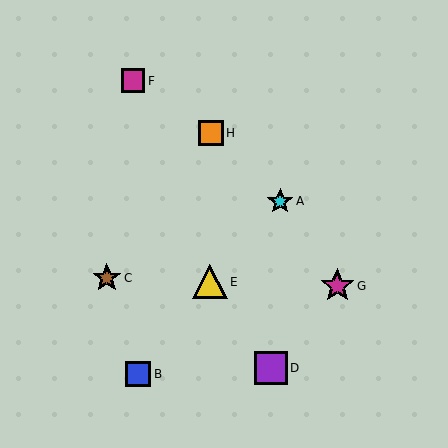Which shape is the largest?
The yellow triangle (labeled E) is the largest.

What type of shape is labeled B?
Shape B is a blue square.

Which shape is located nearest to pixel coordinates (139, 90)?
The magenta square (labeled F) at (133, 81) is nearest to that location.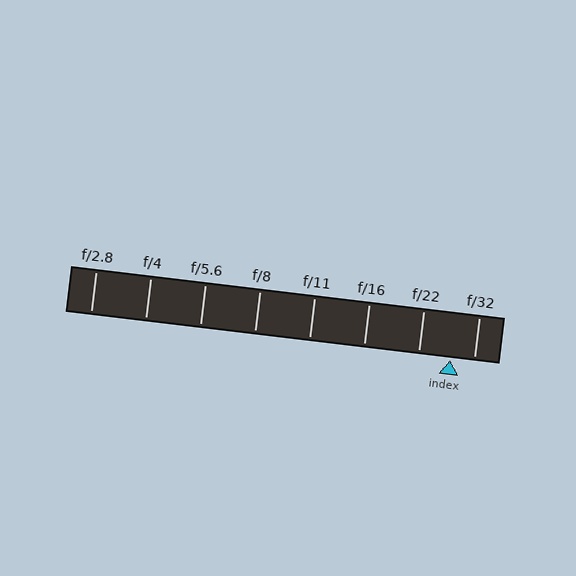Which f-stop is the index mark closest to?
The index mark is closest to f/32.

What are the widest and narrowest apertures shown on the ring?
The widest aperture shown is f/2.8 and the narrowest is f/32.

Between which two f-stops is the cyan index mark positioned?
The index mark is between f/22 and f/32.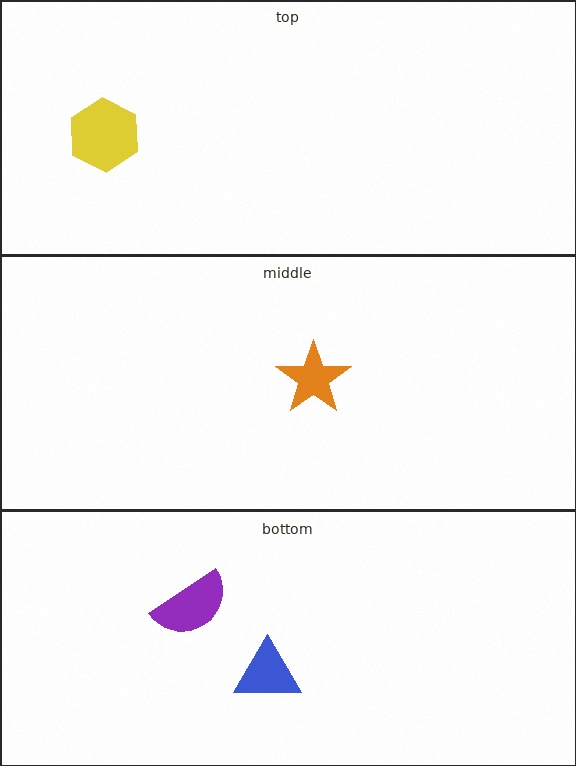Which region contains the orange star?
The middle region.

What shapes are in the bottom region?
The purple semicircle, the blue triangle.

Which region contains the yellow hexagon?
The top region.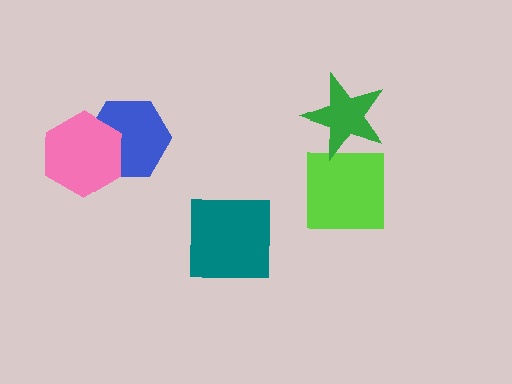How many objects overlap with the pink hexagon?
1 object overlaps with the pink hexagon.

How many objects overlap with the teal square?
0 objects overlap with the teal square.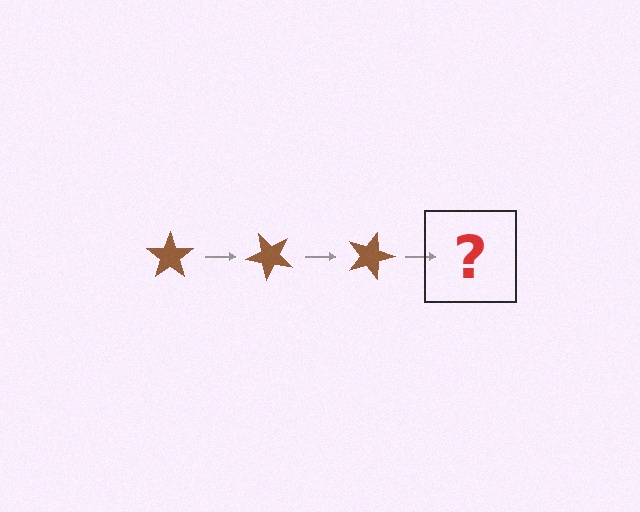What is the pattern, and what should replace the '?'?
The pattern is that the star rotates 45 degrees each step. The '?' should be a brown star rotated 135 degrees.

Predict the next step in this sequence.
The next step is a brown star rotated 135 degrees.